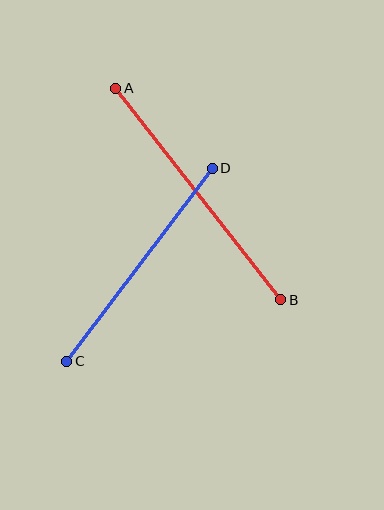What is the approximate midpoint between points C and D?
The midpoint is at approximately (140, 265) pixels.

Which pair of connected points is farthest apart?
Points A and B are farthest apart.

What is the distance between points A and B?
The distance is approximately 268 pixels.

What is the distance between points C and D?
The distance is approximately 242 pixels.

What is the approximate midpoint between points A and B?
The midpoint is at approximately (198, 194) pixels.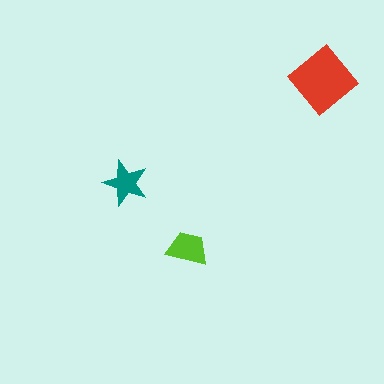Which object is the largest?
The red diamond.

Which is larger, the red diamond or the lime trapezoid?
The red diamond.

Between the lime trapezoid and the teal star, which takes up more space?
The lime trapezoid.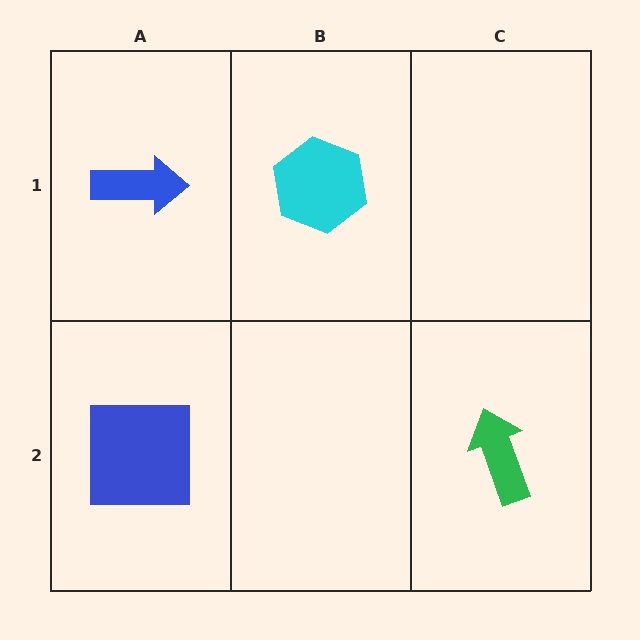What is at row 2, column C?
A green arrow.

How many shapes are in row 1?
2 shapes.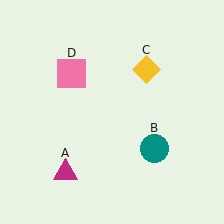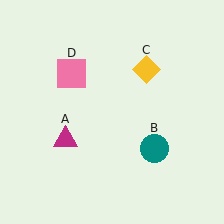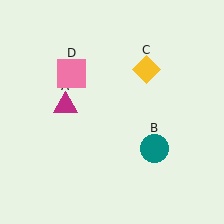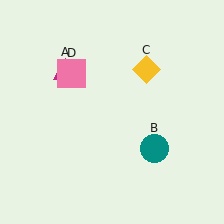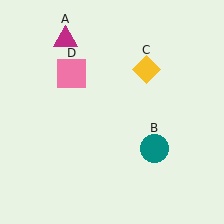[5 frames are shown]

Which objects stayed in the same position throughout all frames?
Teal circle (object B) and yellow diamond (object C) and pink square (object D) remained stationary.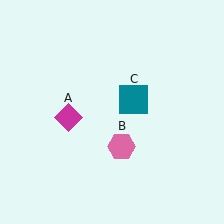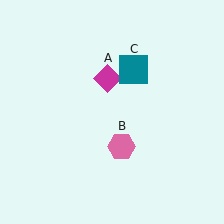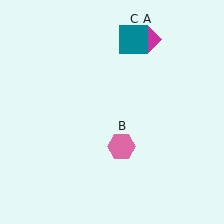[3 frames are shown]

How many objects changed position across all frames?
2 objects changed position: magenta diamond (object A), teal square (object C).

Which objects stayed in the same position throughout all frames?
Pink hexagon (object B) remained stationary.